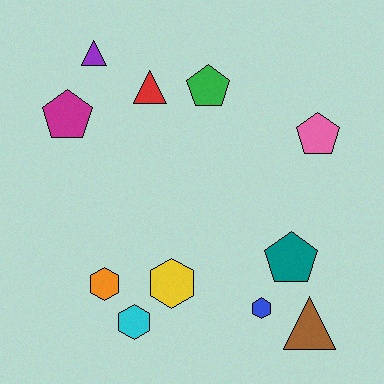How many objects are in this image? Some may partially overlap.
There are 11 objects.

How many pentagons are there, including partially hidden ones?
There are 4 pentagons.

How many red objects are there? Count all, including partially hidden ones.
There is 1 red object.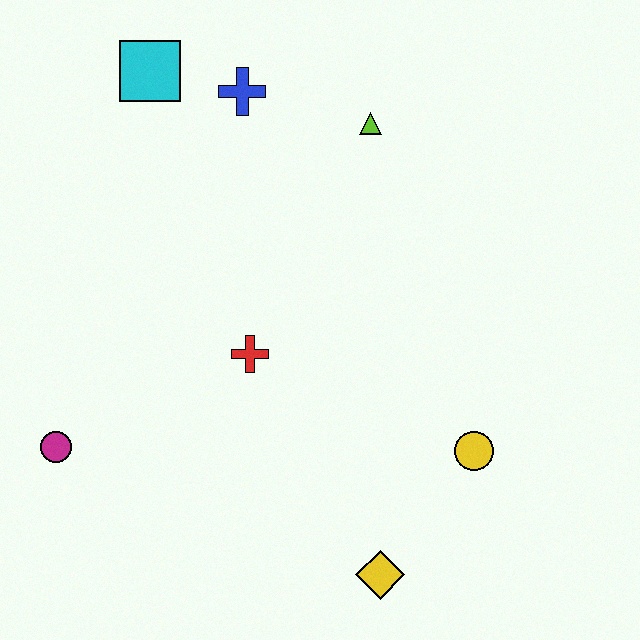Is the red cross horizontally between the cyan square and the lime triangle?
Yes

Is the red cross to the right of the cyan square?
Yes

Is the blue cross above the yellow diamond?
Yes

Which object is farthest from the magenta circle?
The lime triangle is farthest from the magenta circle.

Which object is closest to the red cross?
The magenta circle is closest to the red cross.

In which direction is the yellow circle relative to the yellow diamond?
The yellow circle is above the yellow diamond.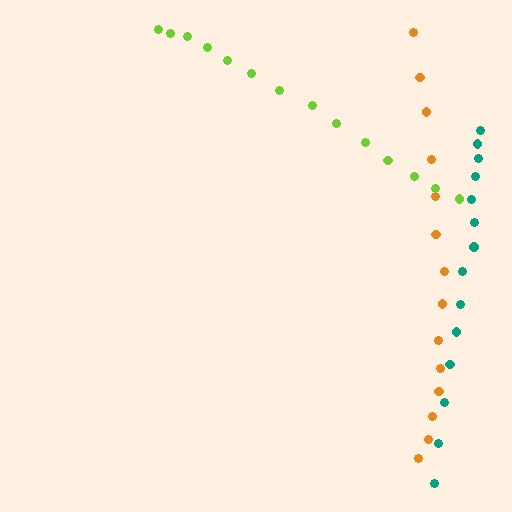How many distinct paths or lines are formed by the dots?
There are 3 distinct paths.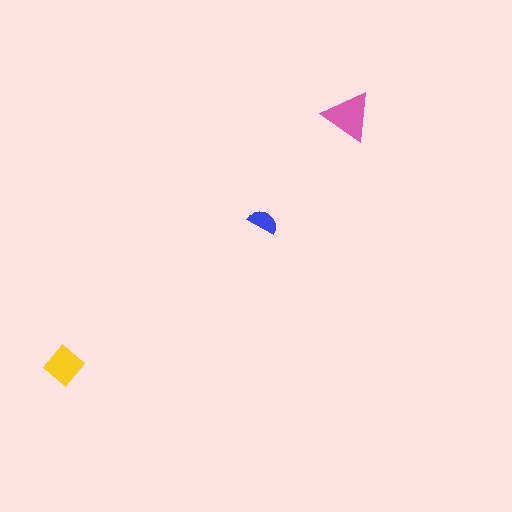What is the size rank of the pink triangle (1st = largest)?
1st.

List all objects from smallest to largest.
The blue semicircle, the yellow diamond, the pink triangle.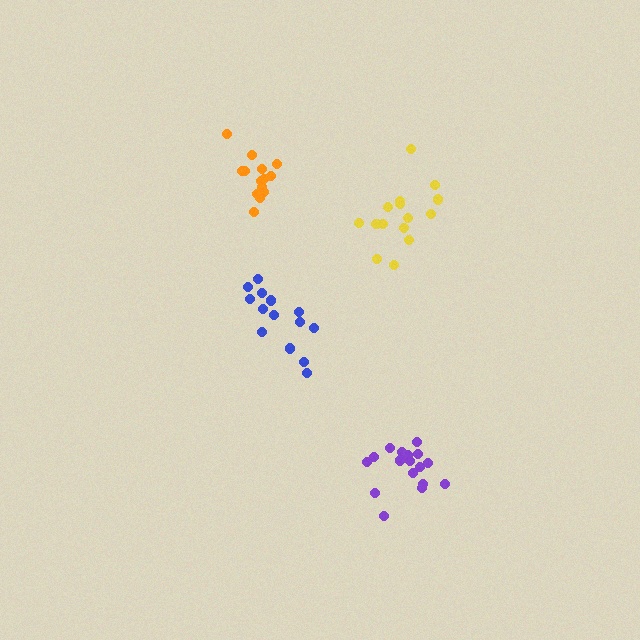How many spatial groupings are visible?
There are 4 spatial groupings.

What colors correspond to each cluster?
The clusters are colored: purple, yellow, blue, orange.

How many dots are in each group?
Group 1: 17 dots, Group 2: 15 dots, Group 3: 14 dots, Group 4: 15 dots (61 total).